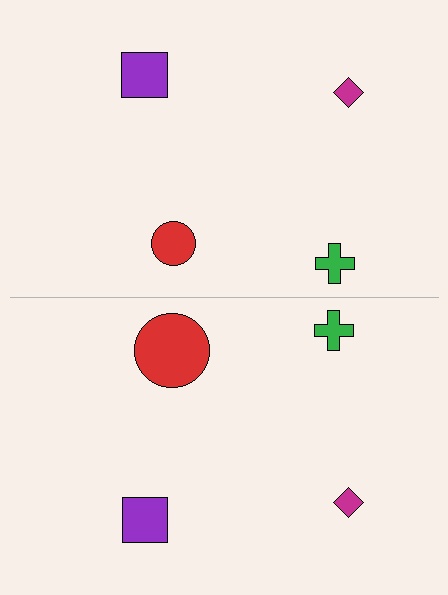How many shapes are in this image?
There are 8 shapes in this image.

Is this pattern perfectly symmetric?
No, the pattern is not perfectly symmetric. The red circle on the bottom side has a different size than its mirror counterpart.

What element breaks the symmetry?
The red circle on the bottom side has a different size than its mirror counterpart.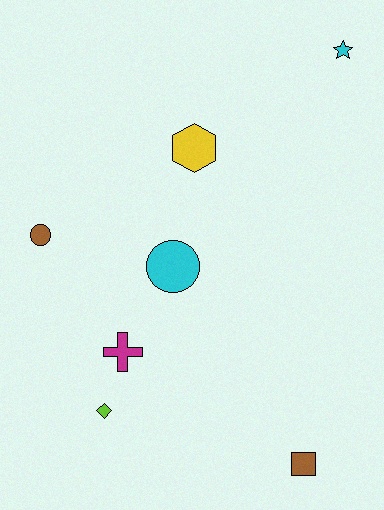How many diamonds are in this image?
There is 1 diamond.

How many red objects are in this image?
There are no red objects.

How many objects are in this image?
There are 7 objects.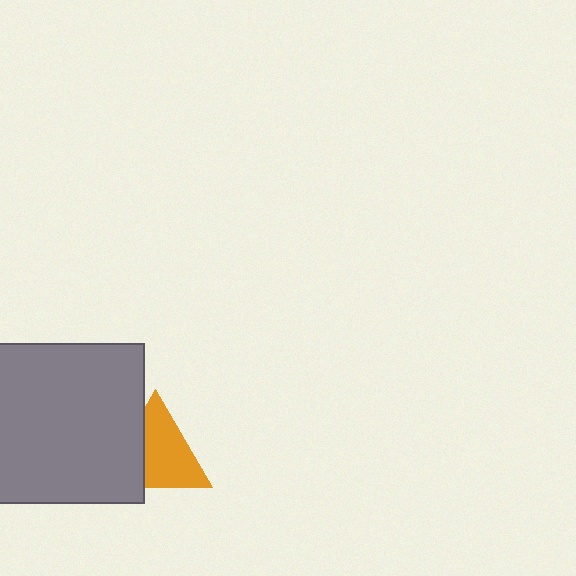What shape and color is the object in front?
The object in front is a gray rectangle.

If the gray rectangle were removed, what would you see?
You would see the complete orange triangle.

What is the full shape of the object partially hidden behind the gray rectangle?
The partially hidden object is an orange triangle.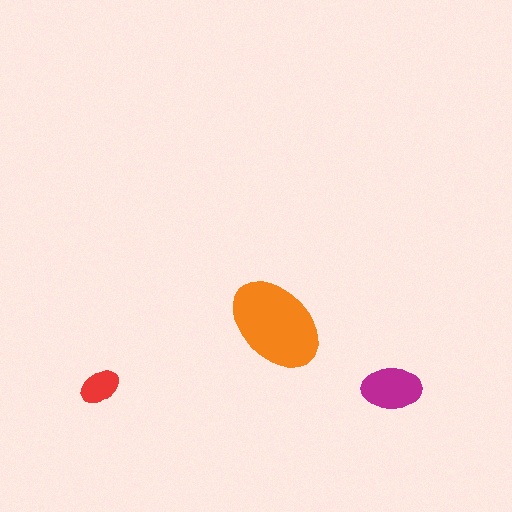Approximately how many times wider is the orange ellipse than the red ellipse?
About 2.5 times wider.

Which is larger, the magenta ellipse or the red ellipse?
The magenta one.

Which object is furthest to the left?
The red ellipse is leftmost.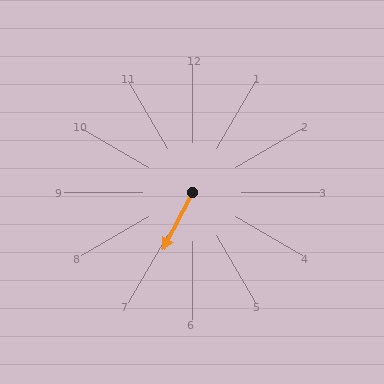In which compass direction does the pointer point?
Southwest.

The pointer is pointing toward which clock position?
Roughly 7 o'clock.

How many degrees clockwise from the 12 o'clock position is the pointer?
Approximately 207 degrees.